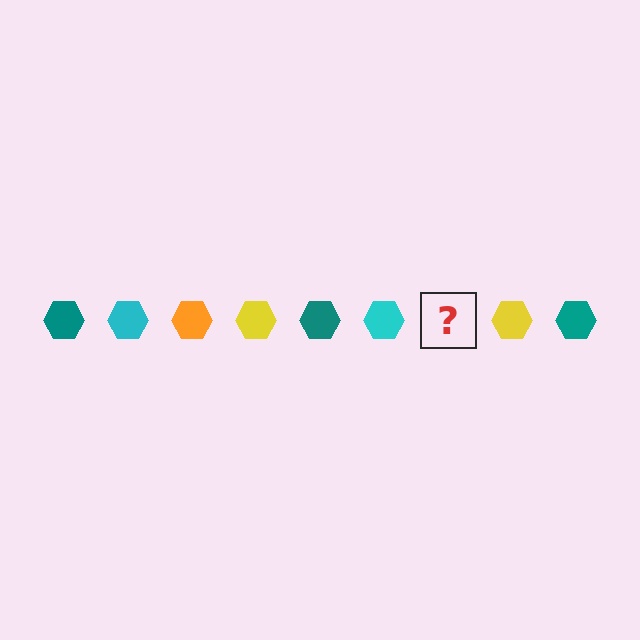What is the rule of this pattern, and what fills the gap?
The rule is that the pattern cycles through teal, cyan, orange, yellow hexagons. The gap should be filled with an orange hexagon.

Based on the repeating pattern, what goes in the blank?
The blank should be an orange hexagon.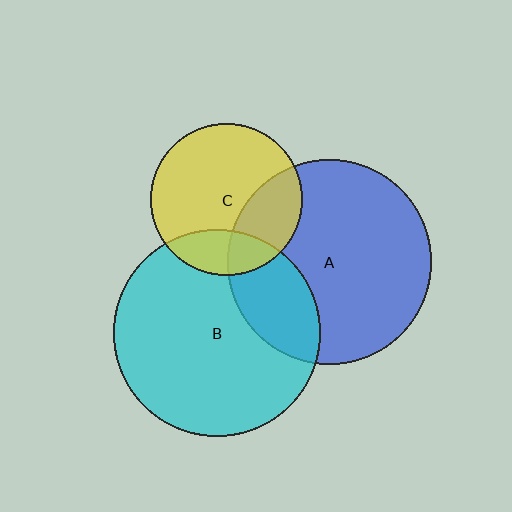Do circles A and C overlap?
Yes.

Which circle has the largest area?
Circle B (cyan).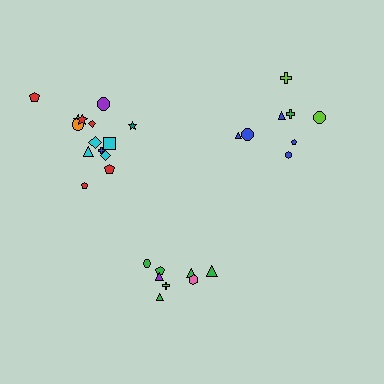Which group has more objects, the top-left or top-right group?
The top-left group.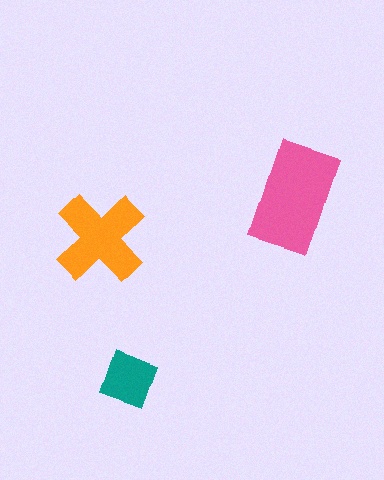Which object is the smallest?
The teal square.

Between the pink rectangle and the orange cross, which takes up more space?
The pink rectangle.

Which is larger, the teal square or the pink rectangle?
The pink rectangle.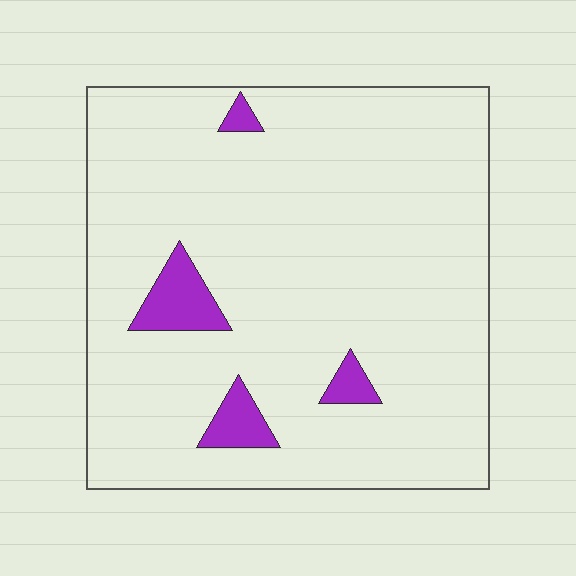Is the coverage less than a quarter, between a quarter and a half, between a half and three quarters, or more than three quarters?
Less than a quarter.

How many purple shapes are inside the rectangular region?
4.